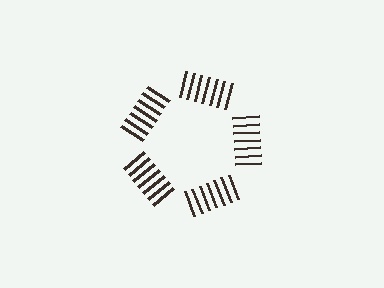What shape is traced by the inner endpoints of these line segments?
An illusory pentagon — the line segments terminate on its edges but no continuous stroke is drawn.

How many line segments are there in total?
35 — 7 along each of the 5 edges.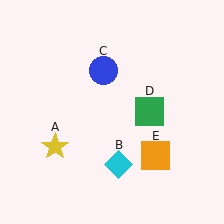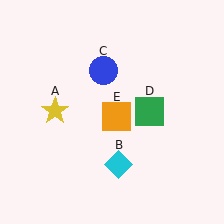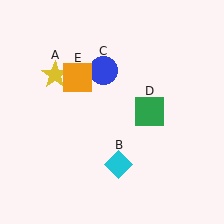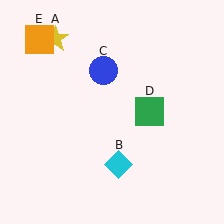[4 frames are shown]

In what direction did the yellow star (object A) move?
The yellow star (object A) moved up.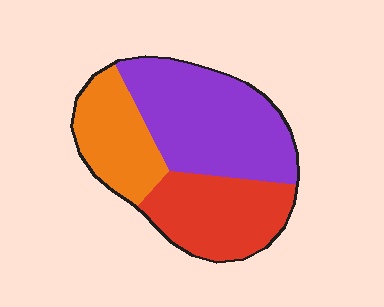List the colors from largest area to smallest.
From largest to smallest: purple, red, orange.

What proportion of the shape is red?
Red covers about 30% of the shape.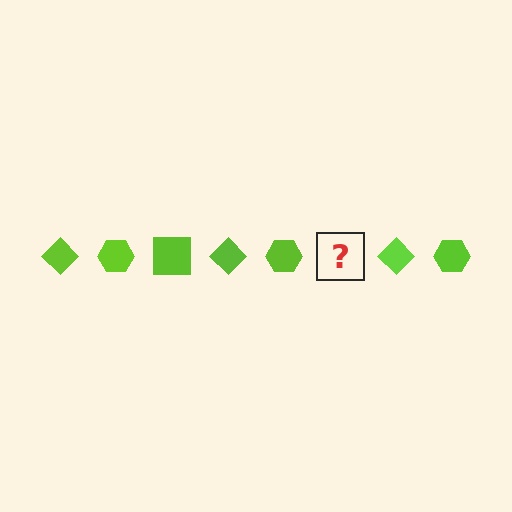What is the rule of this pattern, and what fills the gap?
The rule is that the pattern cycles through diamond, hexagon, square shapes in lime. The gap should be filled with a lime square.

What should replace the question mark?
The question mark should be replaced with a lime square.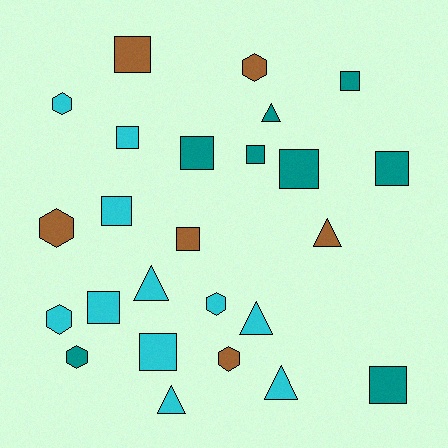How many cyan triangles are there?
There are 4 cyan triangles.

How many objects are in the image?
There are 25 objects.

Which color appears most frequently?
Cyan, with 11 objects.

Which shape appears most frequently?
Square, with 12 objects.